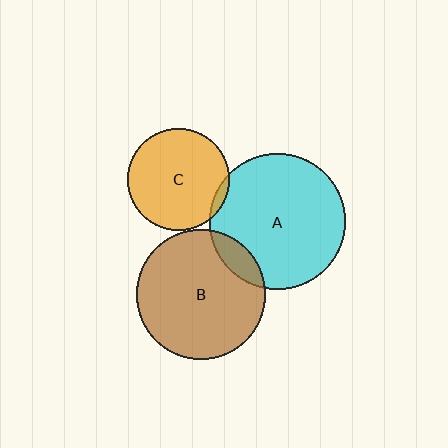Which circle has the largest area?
Circle A (cyan).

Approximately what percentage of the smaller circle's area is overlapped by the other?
Approximately 10%.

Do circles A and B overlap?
Yes.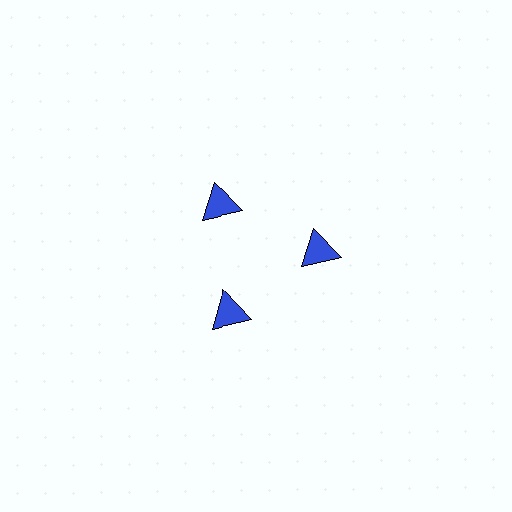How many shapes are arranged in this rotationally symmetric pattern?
There are 3 shapes, arranged in 3 groups of 1.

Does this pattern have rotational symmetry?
Yes, this pattern has 3-fold rotational symmetry. It looks the same after rotating 120 degrees around the center.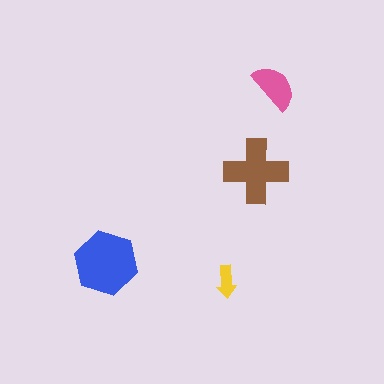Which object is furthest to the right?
The pink semicircle is rightmost.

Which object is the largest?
The blue hexagon.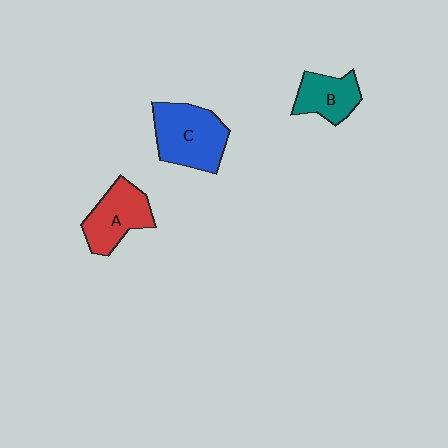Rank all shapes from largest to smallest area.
From largest to smallest: C (blue), A (red), B (teal).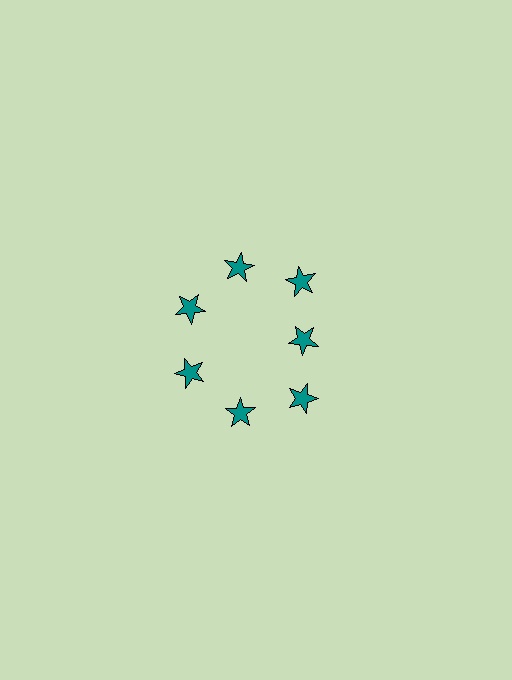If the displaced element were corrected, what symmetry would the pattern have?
It would have 7-fold rotational symmetry — the pattern would map onto itself every 51 degrees.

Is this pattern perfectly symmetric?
No. The 7 teal stars are arranged in a ring, but one element near the 3 o'clock position is pulled inward toward the center, breaking the 7-fold rotational symmetry.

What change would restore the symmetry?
The symmetry would be restored by moving it outward, back onto the ring so that all 7 stars sit at equal angles and equal distance from the center.